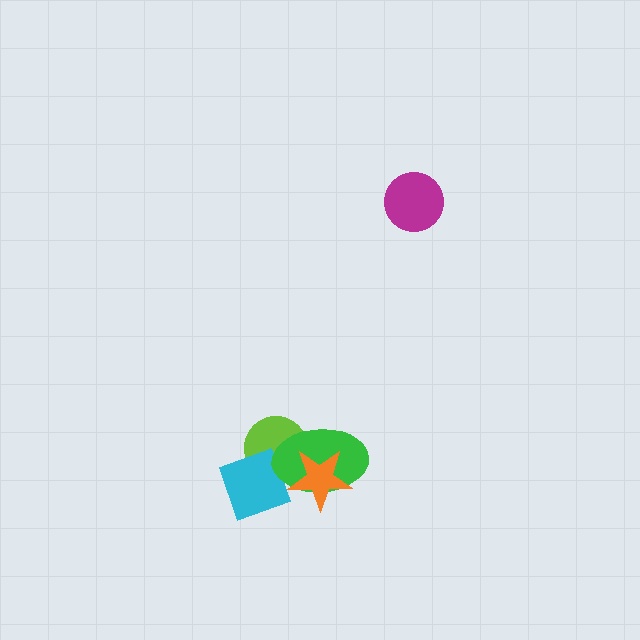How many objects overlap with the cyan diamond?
3 objects overlap with the cyan diamond.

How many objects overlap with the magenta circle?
0 objects overlap with the magenta circle.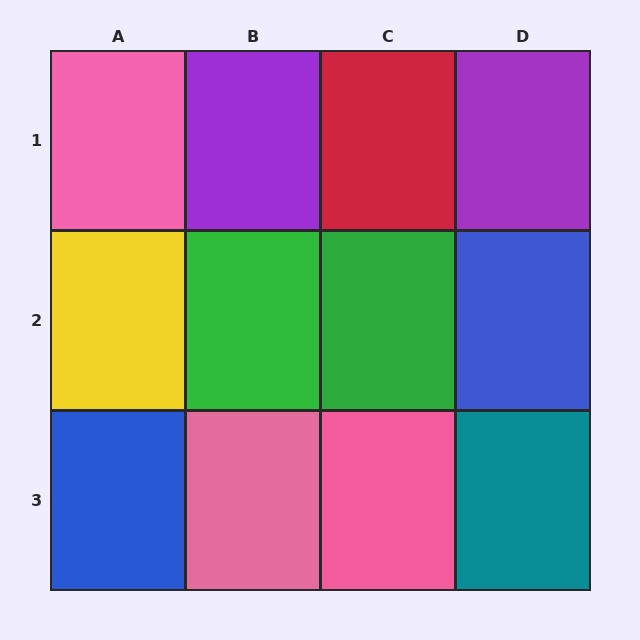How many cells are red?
1 cell is red.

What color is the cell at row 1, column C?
Red.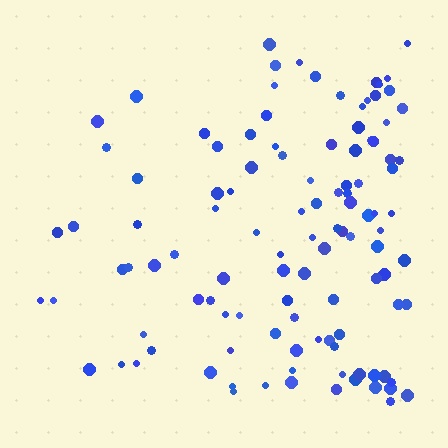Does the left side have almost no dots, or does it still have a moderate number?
Still a moderate number, just noticeably fewer than the right.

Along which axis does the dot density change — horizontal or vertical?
Horizontal.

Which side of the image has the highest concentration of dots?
The right.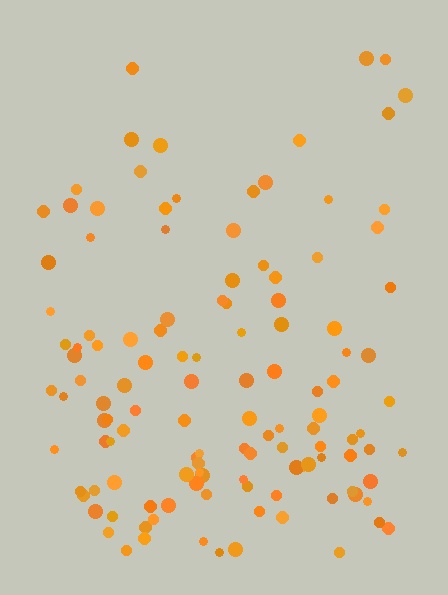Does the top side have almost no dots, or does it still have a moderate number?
Still a moderate number, just noticeably fewer than the bottom.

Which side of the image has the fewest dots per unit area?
The top.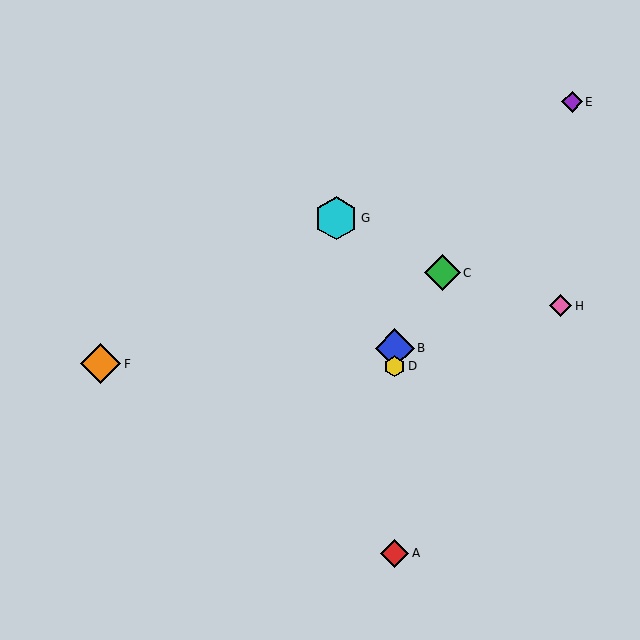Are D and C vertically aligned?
No, D is at x≈395 and C is at x≈442.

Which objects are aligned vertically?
Objects A, B, D are aligned vertically.